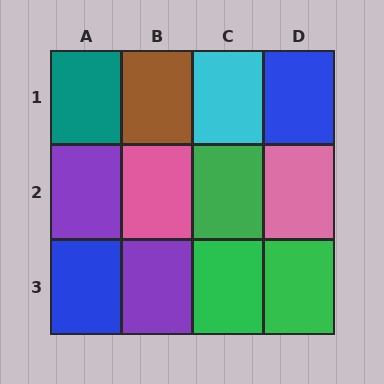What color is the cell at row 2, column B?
Pink.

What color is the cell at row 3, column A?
Blue.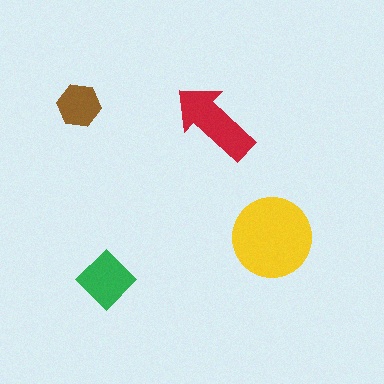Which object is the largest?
The yellow circle.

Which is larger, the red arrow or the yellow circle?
The yellow circle.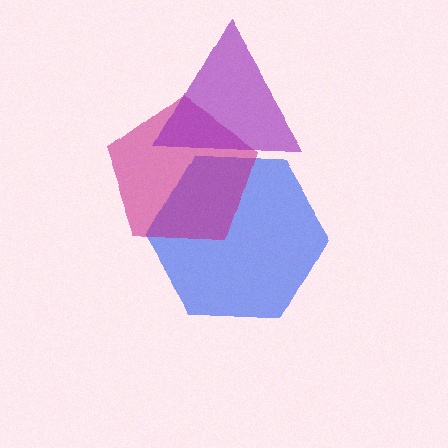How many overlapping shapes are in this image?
There are 3 overlapping shapes in the image.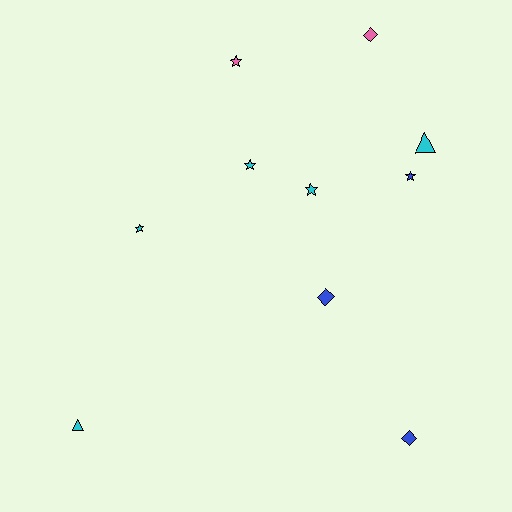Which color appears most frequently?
Cyan, with 5 objects.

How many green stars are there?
There are no green stars.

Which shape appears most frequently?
Star, with 5 objects.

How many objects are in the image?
There are 10 objects.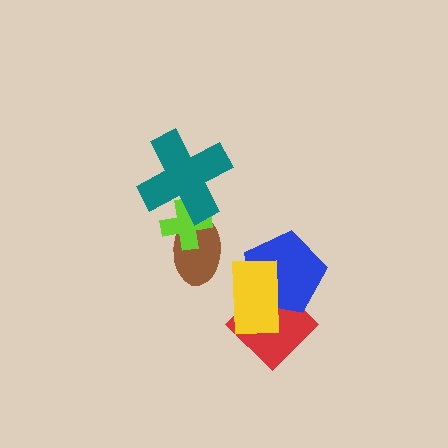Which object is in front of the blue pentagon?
The yellow rectangle is in front of the blue pentagon.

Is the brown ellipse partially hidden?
Yes, it is partially covered by another shape.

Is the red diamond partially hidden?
Yes, it is partially covered by another shape.